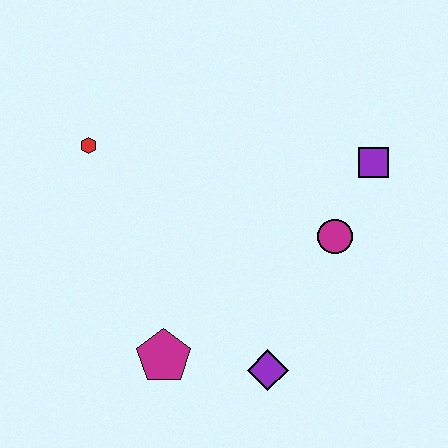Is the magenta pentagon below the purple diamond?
No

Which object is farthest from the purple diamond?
The red hexagon is farthest from the purple diamond.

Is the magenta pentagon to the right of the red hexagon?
Yes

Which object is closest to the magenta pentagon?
The purple diamond is closest to the magenta pentagon.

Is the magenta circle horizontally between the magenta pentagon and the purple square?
Yes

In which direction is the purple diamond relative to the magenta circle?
The purple diamond is below the magenta circle.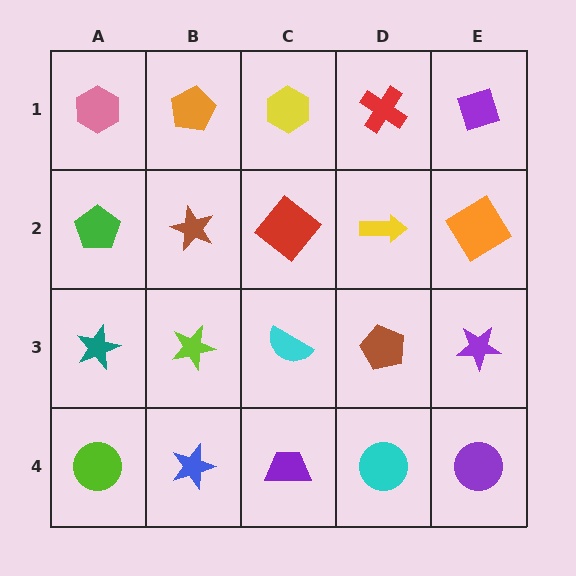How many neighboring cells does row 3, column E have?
3.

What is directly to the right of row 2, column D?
An orange diamond.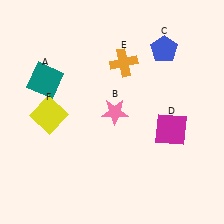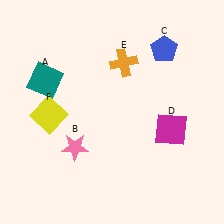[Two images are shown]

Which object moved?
The pink star (B) moved left.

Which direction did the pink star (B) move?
The pink star (B) moved left.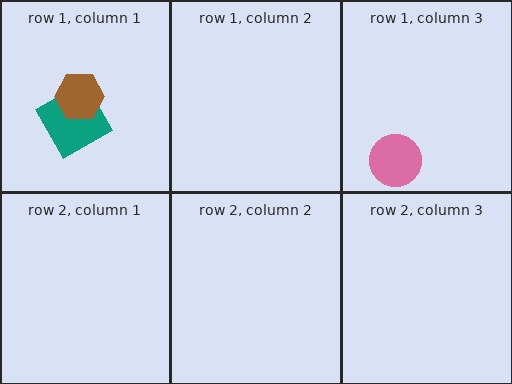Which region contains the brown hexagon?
The row 1, column 1 region.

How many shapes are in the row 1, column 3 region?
1.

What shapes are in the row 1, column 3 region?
The pink circle.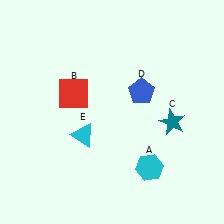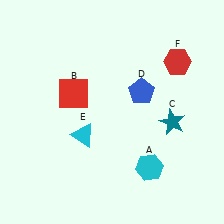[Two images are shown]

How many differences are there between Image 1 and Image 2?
There is 1 difference between the two images.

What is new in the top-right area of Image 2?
A red hexagon (F) was added in the top-right area of Image 2.